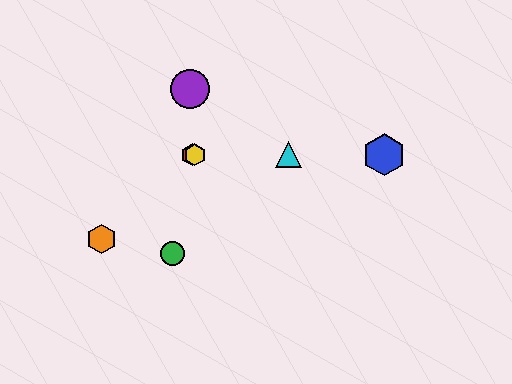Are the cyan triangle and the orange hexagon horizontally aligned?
No, the cyan triangle is at y≈155 and the orange hexagon is at y≈239.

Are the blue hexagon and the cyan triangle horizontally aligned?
Yes, both are at y≈155.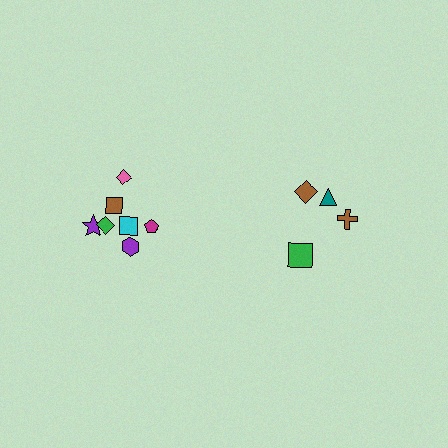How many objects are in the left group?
There are 7 objects.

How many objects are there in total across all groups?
There are 11 objects.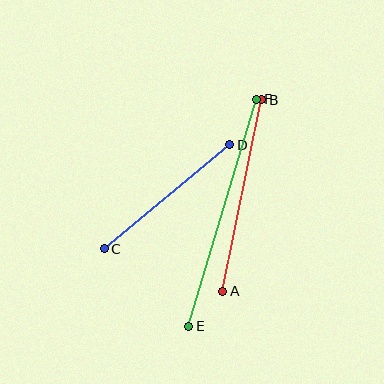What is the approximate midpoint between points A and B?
The midpoint is at approximately (242, 196) pixels.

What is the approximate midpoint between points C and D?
The midpoint is at approximately (167, 197) pixels.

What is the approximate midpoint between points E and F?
The midpoint is at approximately (223, 213) pixels.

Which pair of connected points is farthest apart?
Points E and F are farthest apart.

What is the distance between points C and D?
The distance is approximately 164 pixels.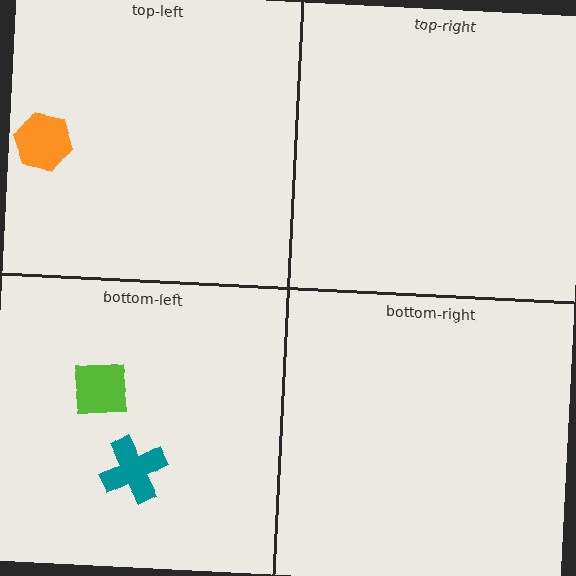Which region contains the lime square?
The bottom-left region.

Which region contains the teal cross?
The bottom-left region.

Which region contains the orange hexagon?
The top-left region.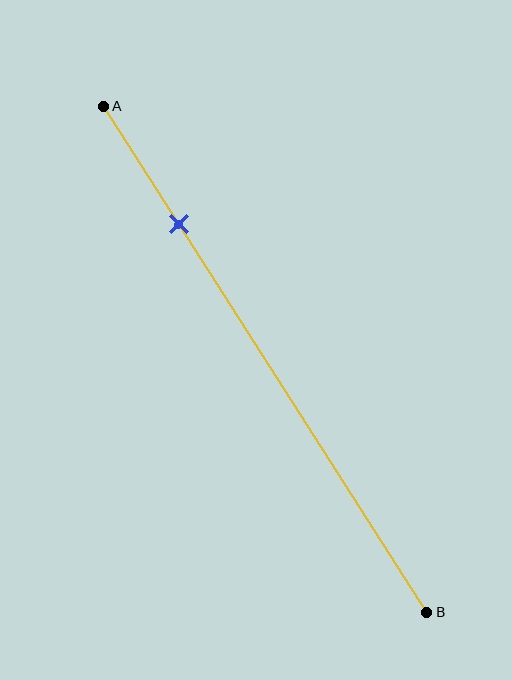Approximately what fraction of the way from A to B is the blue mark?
The blue mark is approximately 25% of the way from A to B.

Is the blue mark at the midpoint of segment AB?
No, the mark is at about 25% from A, not at the 50% midpoint.